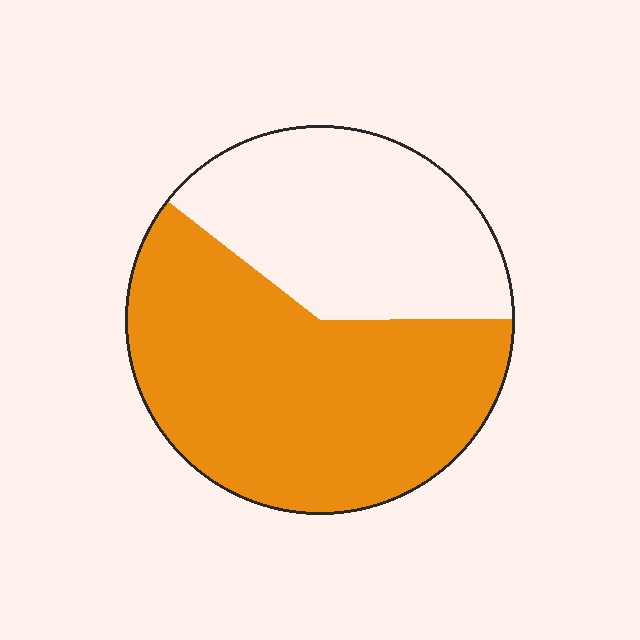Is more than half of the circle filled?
Yes.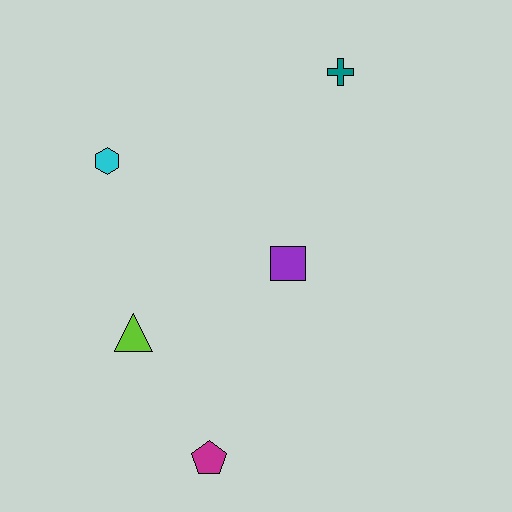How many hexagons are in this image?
There is 1 hexagon.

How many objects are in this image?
There are 5 objects.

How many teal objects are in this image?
There is 1 teal object.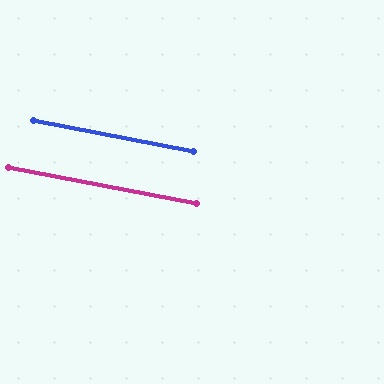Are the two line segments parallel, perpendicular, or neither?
Parallel — their directions differ by only 0.0°.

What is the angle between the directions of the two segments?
Approximately 0 degrees.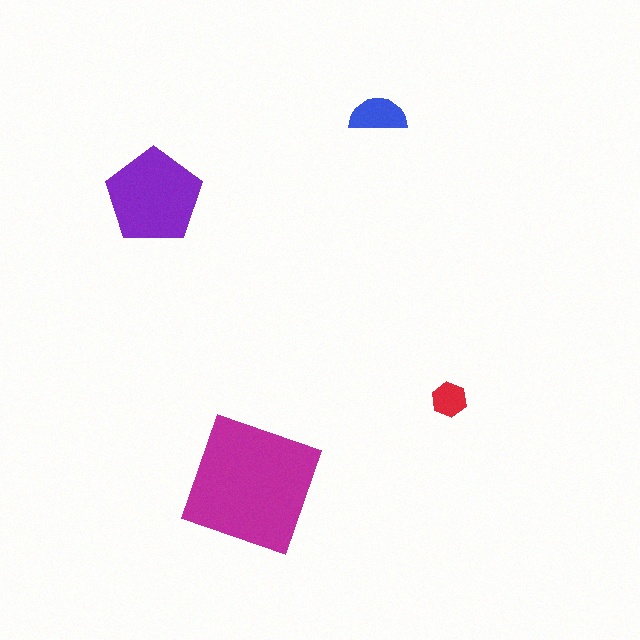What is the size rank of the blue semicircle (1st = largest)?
3rd.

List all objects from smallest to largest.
The red hexagon, the blue semicircle, the purple pentagon, the magenta square.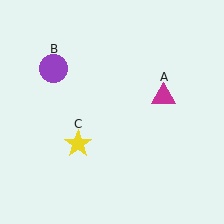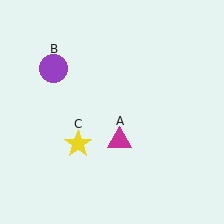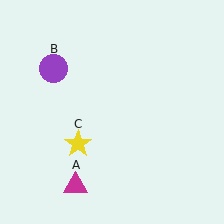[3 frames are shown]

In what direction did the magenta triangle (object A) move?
The magenta triangle (object A) moved down and to the left.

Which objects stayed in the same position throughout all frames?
Purple circle (object B) and yellow star (object C) remained stationary.